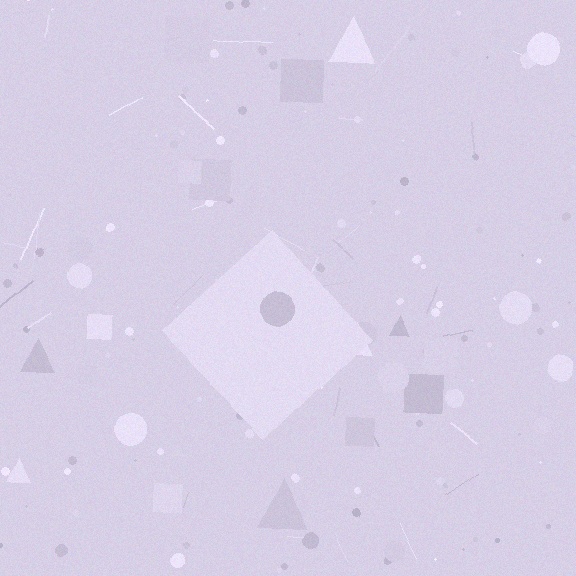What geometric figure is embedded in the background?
A diamond is embedded in the background.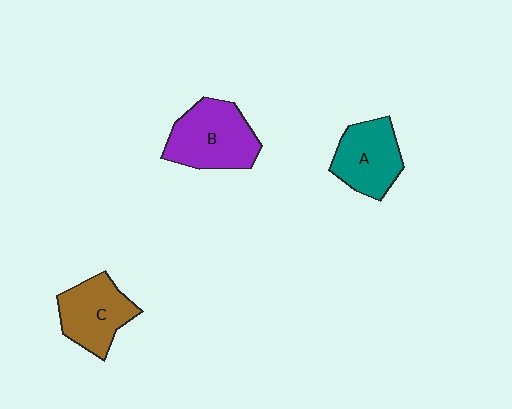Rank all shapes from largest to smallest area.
From largest to smallest: B (purple), C (brown), A (teal).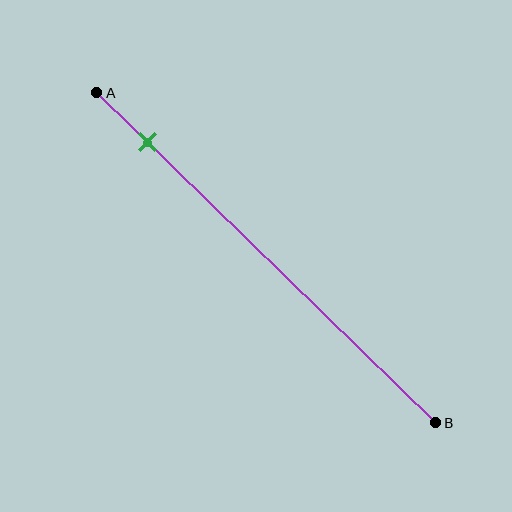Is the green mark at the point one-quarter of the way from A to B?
No, the mark is at about 15% from A, not at the 25% one-quarter point.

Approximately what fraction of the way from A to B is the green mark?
The green mark is approximately 15% of the way from A to B.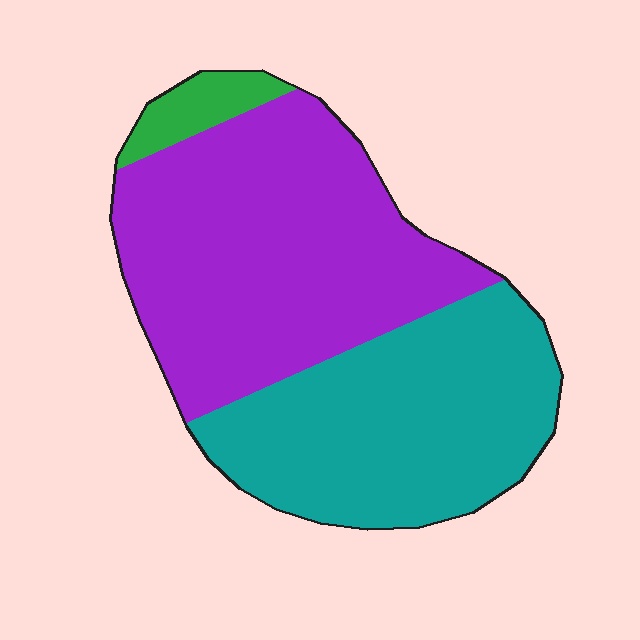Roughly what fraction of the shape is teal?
Teal covers about 40% of the shape.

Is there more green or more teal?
Teal.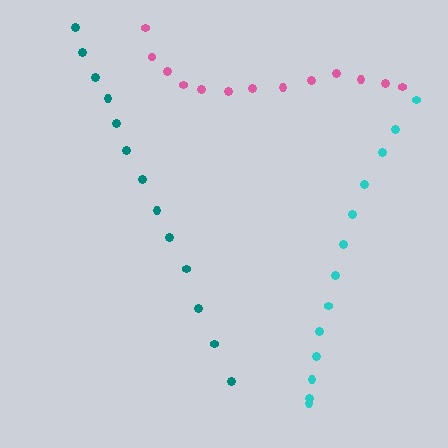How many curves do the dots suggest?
There are 3 distinct paths.